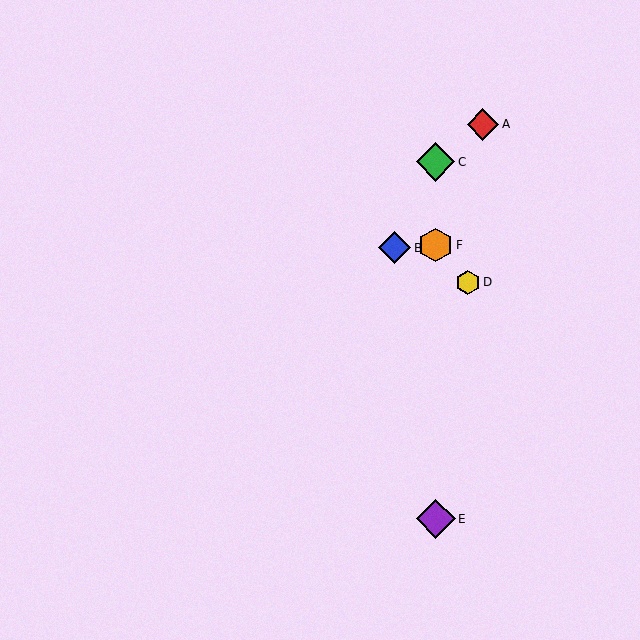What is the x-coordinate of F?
Object F is at x≈436.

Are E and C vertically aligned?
Yes, both are at x≈436.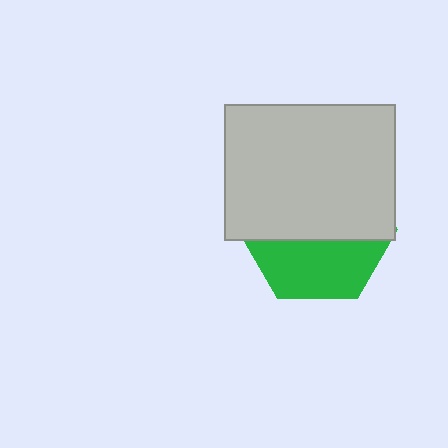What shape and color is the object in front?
The object in front is a light gray rectangle.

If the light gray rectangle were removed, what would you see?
You would see the complete green hexagon.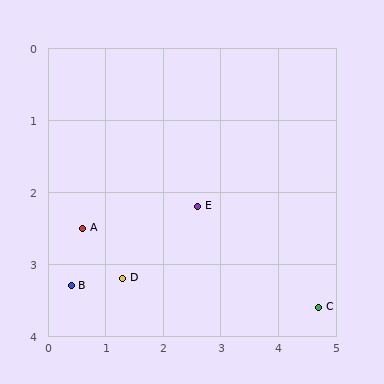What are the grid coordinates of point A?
Point A is at approximately (0.6, 2.5).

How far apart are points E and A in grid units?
Points E and A are about 2.0 grid units apart.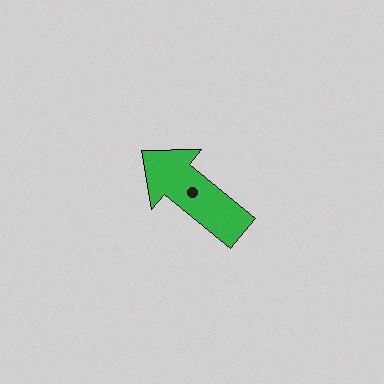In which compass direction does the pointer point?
Northwest.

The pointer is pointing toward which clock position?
Roughly 10 o'clock.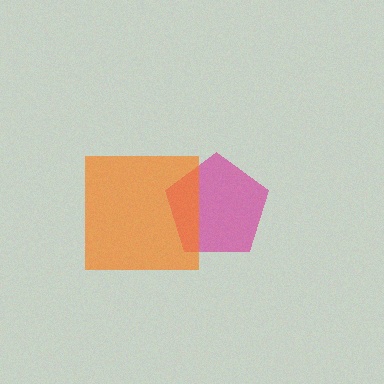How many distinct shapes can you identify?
There are 2 distinct shapes: a magenta pentagon, an orange square.